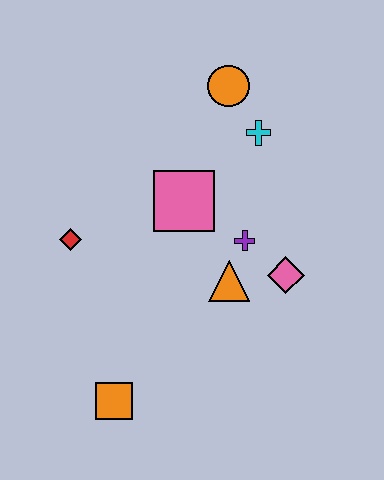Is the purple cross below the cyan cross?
Yes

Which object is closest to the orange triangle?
The purple cross is closest to the orange triangle.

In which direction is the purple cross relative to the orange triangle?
The purple cross is above the orange triangle.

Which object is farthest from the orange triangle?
The orange circle is farthest from the orange triangle.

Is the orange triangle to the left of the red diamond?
No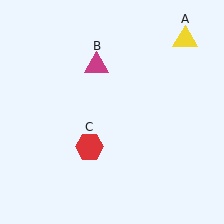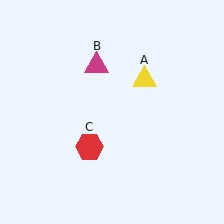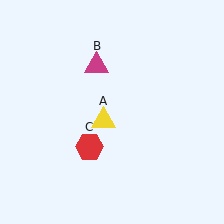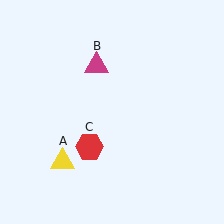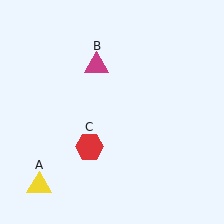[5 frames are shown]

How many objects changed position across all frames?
1 object changed position: yellow triangle (object A).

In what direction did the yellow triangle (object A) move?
The yellow triangle (object A) moved down and to the left.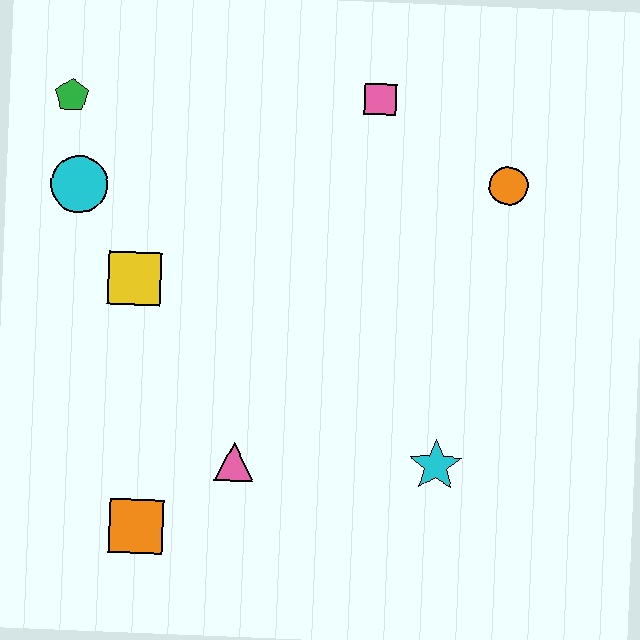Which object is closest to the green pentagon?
The cyan circle is closest to the green pentagon.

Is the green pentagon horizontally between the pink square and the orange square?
No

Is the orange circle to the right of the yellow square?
Yes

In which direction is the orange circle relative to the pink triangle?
The orange circle is above the pink triangle.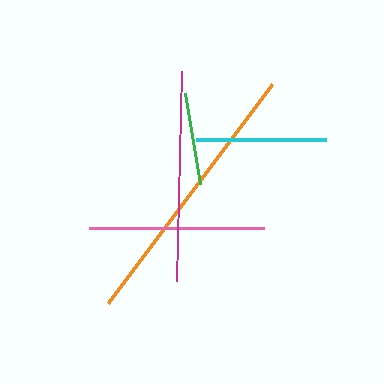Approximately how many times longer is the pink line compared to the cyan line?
The pink line is approximately 1.3 times the length of the cyan line.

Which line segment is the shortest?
The green line is the shortest at approximately 93 pixels.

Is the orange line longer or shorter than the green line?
The orange line is longer than the green line.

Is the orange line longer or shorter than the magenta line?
The orange line is longer than the magenta line.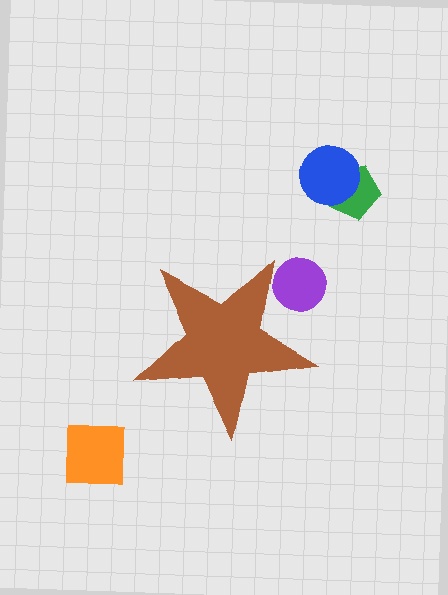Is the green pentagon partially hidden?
No, the green pentagon is fully visible.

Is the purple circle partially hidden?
Yes, the purple circle is partially hidden behind the brown star.